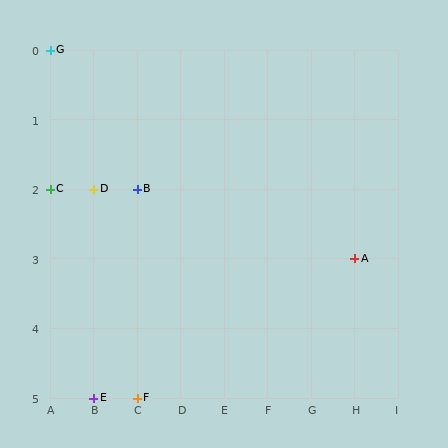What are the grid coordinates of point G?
Point G is at grid coordinates (A, 0).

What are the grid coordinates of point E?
Point E is at grid coordinates (B, 5).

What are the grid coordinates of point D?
Point D is at grid coordinates (B, 2).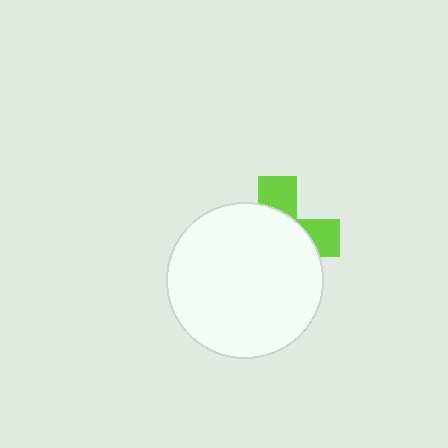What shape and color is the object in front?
The object in front is a white circle.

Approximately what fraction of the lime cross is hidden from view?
Roughly 70% of the lime cross is hidden behind the white circle.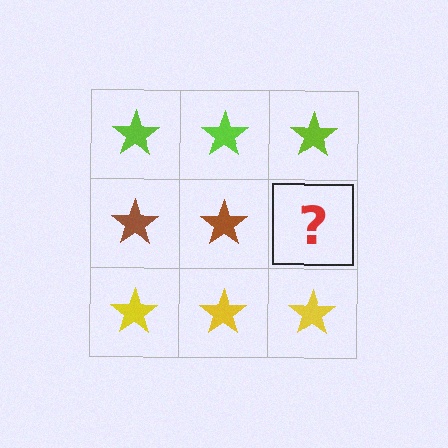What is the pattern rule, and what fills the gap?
The rule is that each row has a consistent color. The gap should be filled with a brown star.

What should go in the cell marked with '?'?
The missing cell should contain a brown star.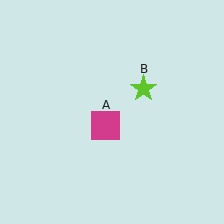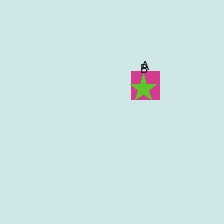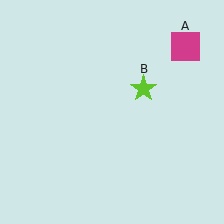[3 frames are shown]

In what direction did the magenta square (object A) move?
The magenta square (object A) moved up and to the right.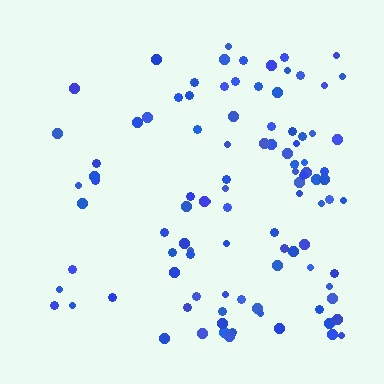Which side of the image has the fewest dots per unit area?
The left.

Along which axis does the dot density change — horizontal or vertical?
Horizontal.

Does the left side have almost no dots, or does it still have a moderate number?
Still a moderate number, just noticeably fewer than the right.